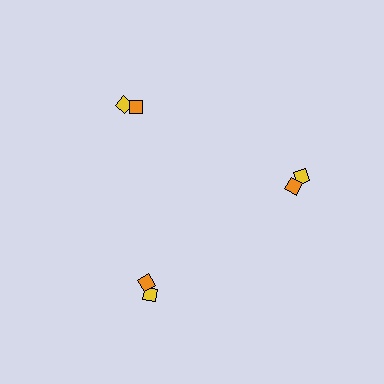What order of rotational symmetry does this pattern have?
This pattern has 3-fold rotational symmetry.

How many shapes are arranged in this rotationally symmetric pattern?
There are 6 shapes, arranged in 3 groups of 2.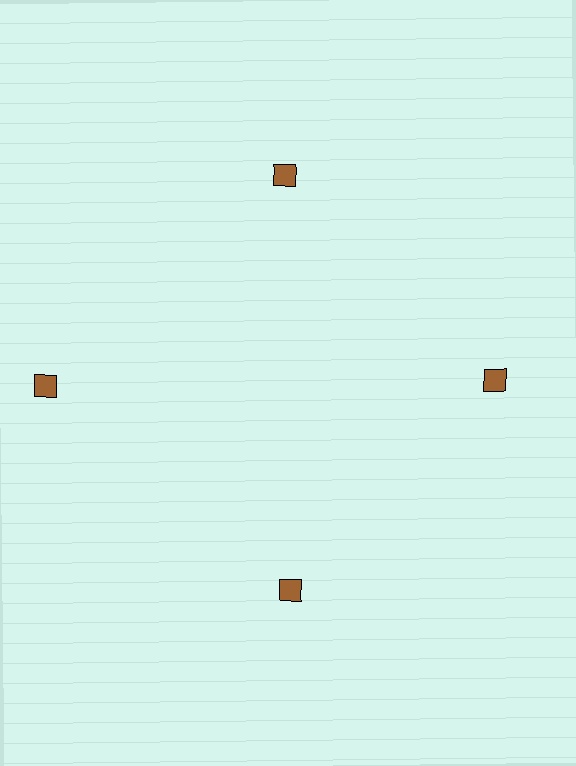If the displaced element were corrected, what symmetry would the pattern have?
It would have 4-fold rotational symmetry — the pattern would map onto itself every 90 degrees.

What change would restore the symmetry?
The symmetry would be restored by moving it inward, back onto the ring so that all 4 diamonds sit at equal angles and equal distance from the center.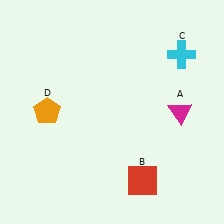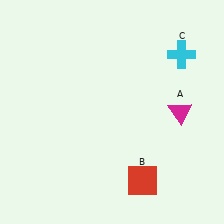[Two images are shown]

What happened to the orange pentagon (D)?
The orange pentagon (D) was removed in Image 2. It was in the top-left area of Image 1.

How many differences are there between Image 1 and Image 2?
There is 1 difference between the two images.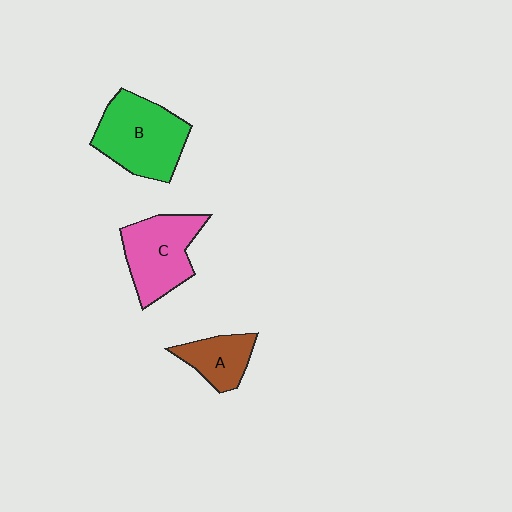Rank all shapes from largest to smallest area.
From largest to smallest: B (green), C (pink), A (brown).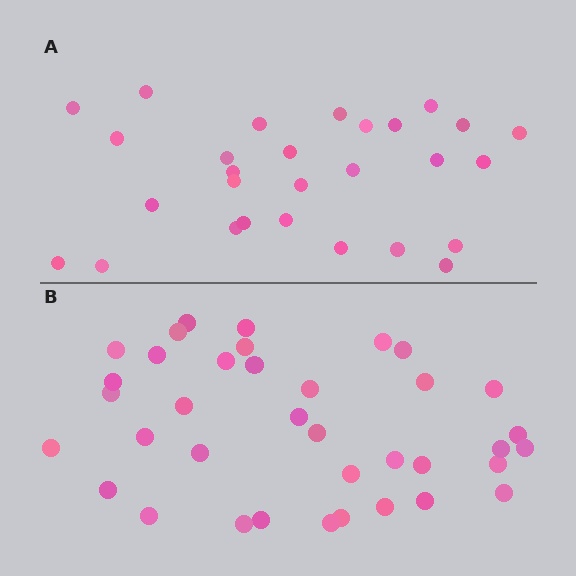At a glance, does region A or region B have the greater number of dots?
Region B (the bottom region) has more dots.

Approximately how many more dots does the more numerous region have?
Region B has roughly 8 or so more dots than region A.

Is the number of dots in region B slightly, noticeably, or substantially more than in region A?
Region B has noticeably more, but not dramatically so. The ratio is roughly 1.3 to 1.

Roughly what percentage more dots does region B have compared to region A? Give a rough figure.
About 30% more.